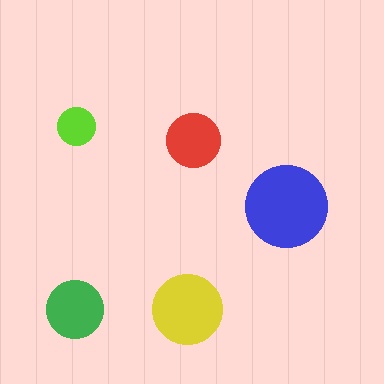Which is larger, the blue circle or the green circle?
The blue one.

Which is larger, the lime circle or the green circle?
The green one.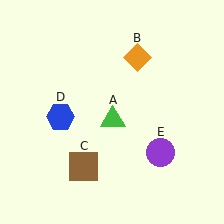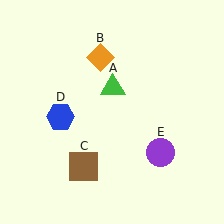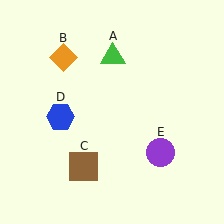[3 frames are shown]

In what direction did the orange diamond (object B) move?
The orange diamond (object B) moved left.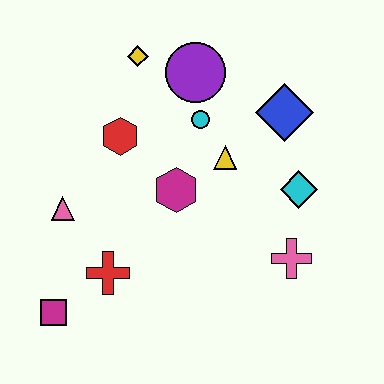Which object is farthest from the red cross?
The blue diamond is farthest from the red cross.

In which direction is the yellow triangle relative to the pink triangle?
The yellow triangle is to the right of the pink triangle.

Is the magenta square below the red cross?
Yes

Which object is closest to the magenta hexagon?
The yellow triangle is closest to the magenta hexagon.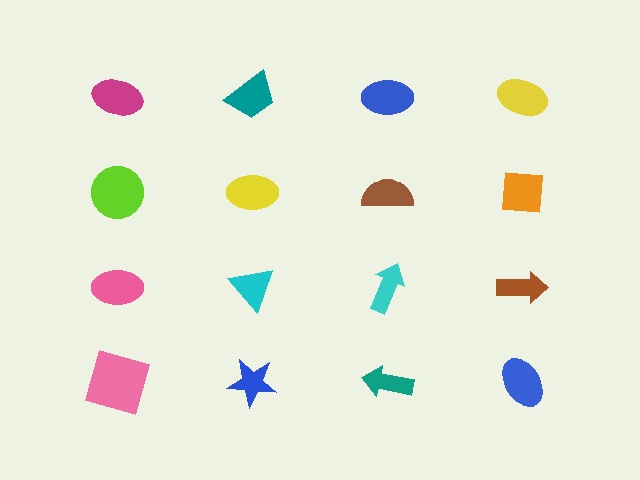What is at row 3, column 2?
A cyan triangle.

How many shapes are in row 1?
4 shapes.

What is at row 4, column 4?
A blue ellipse.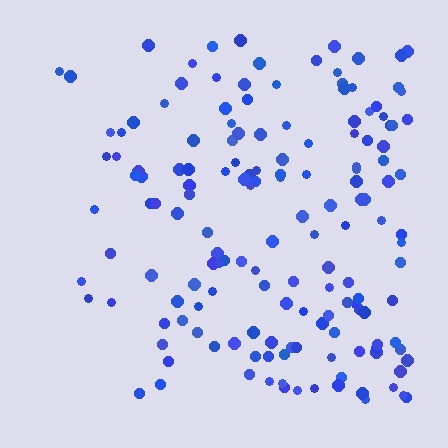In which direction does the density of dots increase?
From left to right, with the right side densest.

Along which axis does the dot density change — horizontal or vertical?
Horizontal.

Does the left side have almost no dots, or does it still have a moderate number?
Still a moderate number, just noticeably fewer than the right.